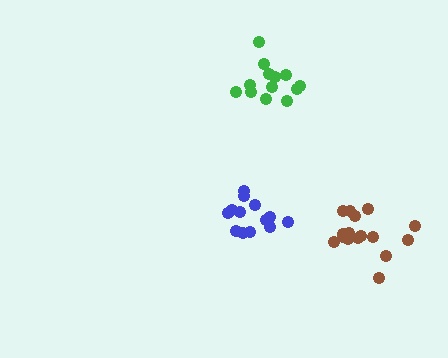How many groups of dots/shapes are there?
There are 3 groups.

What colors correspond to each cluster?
The clusters are colored: blue, green, brown.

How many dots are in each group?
Group 1: 13 dots, Group 2: 13 dots, Group 3: 16 dots (42 total).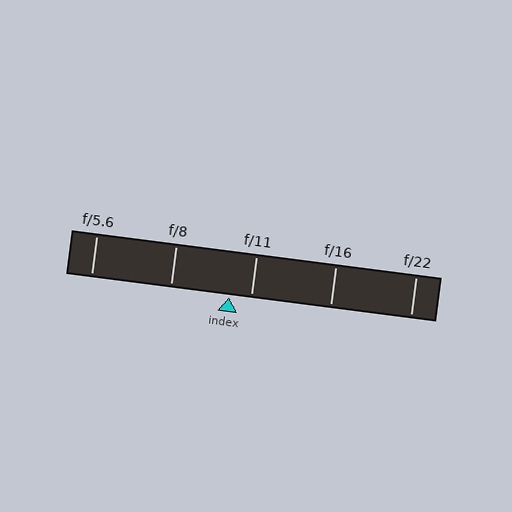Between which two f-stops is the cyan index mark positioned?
The index mark is between f/8 and f/11.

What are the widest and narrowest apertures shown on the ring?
The widest aperture shown is f/5.6 and the narrowest is f/22.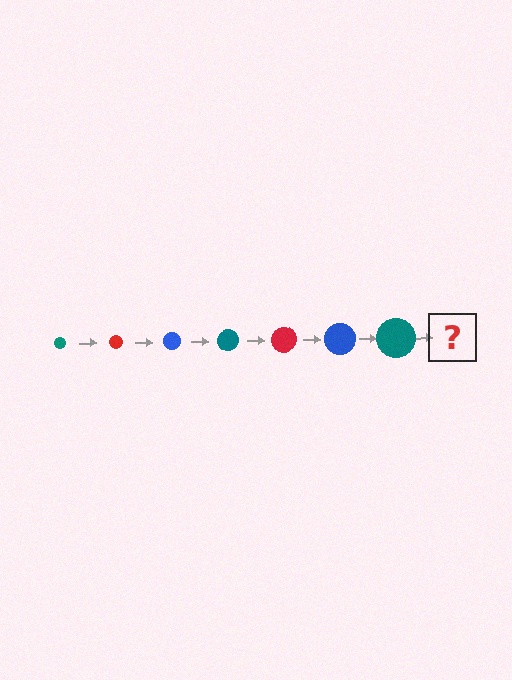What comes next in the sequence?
The next element should be a red circle, larger than the previous one.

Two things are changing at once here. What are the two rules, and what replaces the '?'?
The two rules are that the circle grows larger each step and the color cycles through teal, red, and blue. The '?' should be a red circle, larger than the previous one.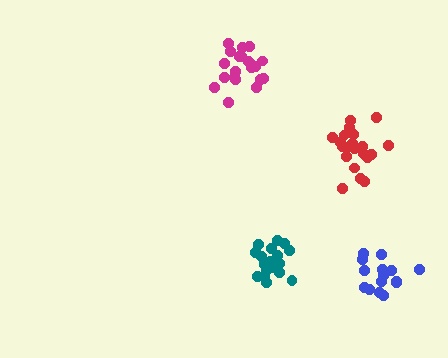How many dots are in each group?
Group 1: 21 dots, Group 2: 19 dots, Group 3: 21 dots, Group 4: 15 dots (76 total).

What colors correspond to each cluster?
The clusters are colored: red, teal, magenta, blue.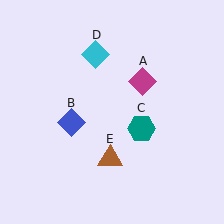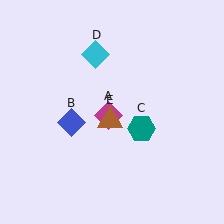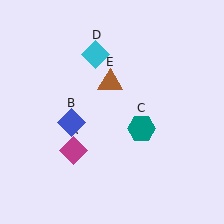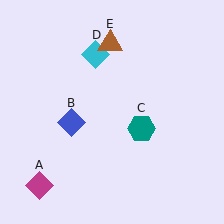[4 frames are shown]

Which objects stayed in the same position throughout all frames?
Blue diamond (object B) and teal hexagon (object C) and cyan diamond (object D) remained stationary.